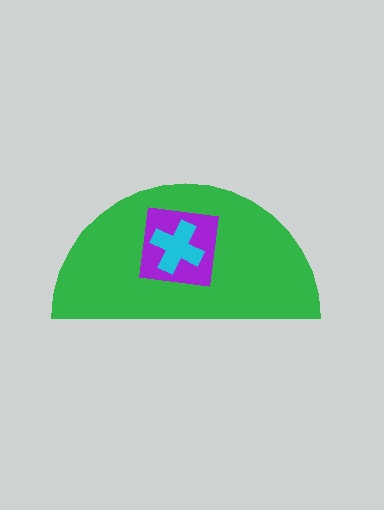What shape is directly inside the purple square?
The cyan cross.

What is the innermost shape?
The cyan cross.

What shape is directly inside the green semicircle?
The purple square.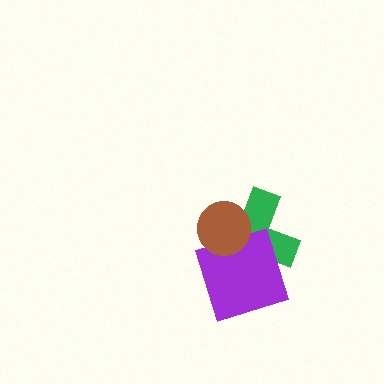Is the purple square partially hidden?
Yes, it is partially covered by another shape.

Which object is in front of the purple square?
The brown circle is in front of the purple square.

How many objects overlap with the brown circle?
2 objects overlap with the brown circle.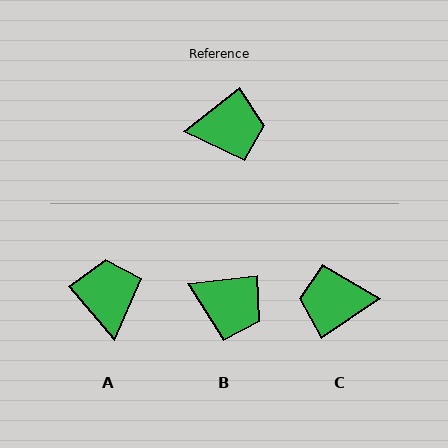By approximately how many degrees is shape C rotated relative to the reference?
Approximately 176 degrees counter-clockwise.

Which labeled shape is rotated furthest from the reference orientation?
C, about 176 degrees away.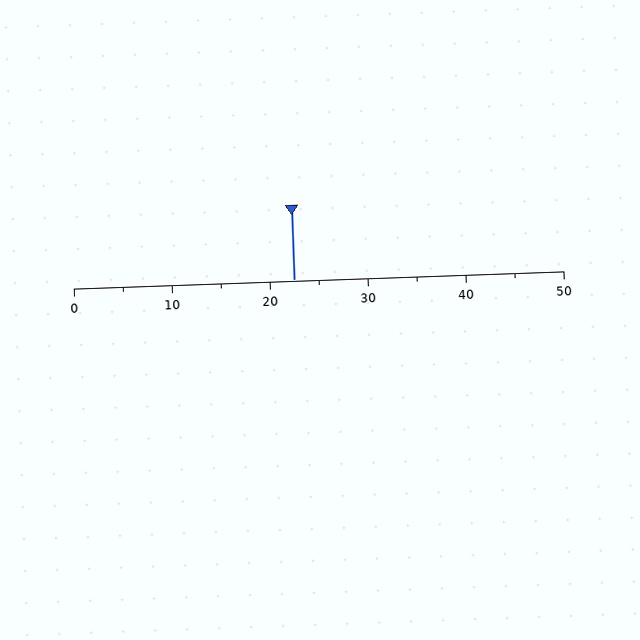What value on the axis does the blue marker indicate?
The marker indicates approximately 22.5.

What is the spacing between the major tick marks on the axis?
The major ticks are spaced 10 apart.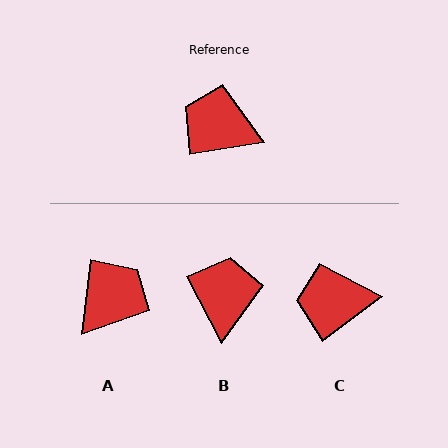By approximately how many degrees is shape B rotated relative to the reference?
Approximately 72 degrees clockwise.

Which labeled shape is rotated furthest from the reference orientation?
A, about 107 degrees away.